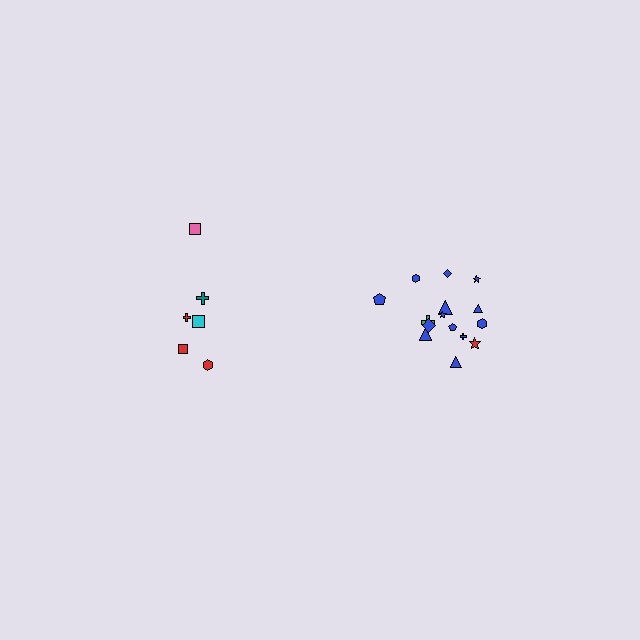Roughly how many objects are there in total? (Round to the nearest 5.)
Roughly 20 objects in total.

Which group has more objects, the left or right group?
The right group.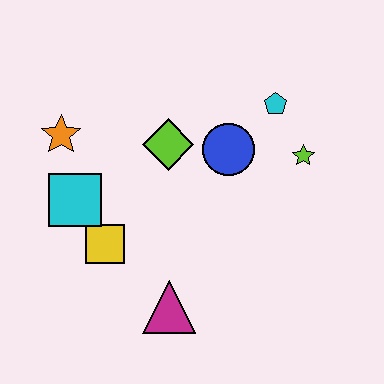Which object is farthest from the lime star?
The orange star is farthest from the lime star.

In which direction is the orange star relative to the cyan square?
The orange star is above the cyan square.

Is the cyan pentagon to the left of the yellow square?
No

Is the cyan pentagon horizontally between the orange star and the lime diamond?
No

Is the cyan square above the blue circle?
No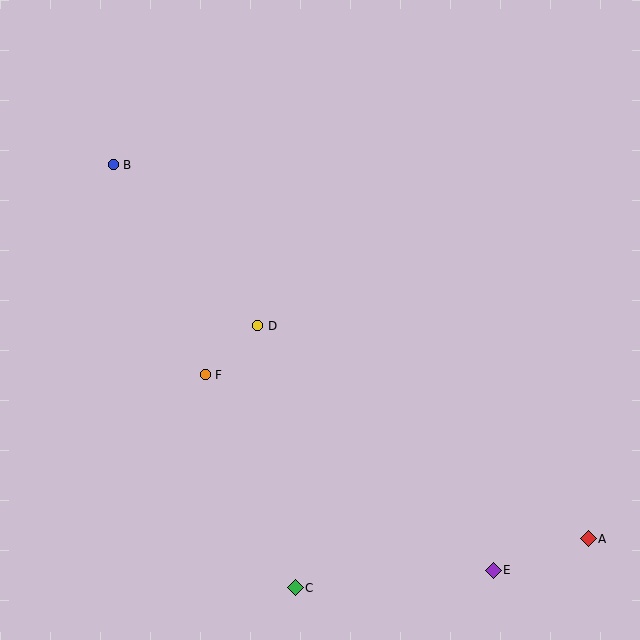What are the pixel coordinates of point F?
Point F is at (205, 375).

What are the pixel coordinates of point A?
Point A is at (588, 539).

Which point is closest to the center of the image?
Point D at (258, 326) is closest to the center.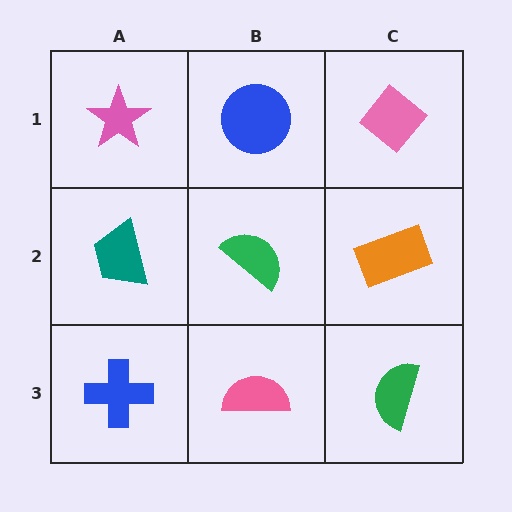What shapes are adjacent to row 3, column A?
A teal trapezoid (row 2, column A), a pink semicircle (row 3, column B).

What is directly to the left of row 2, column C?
A green semicircle.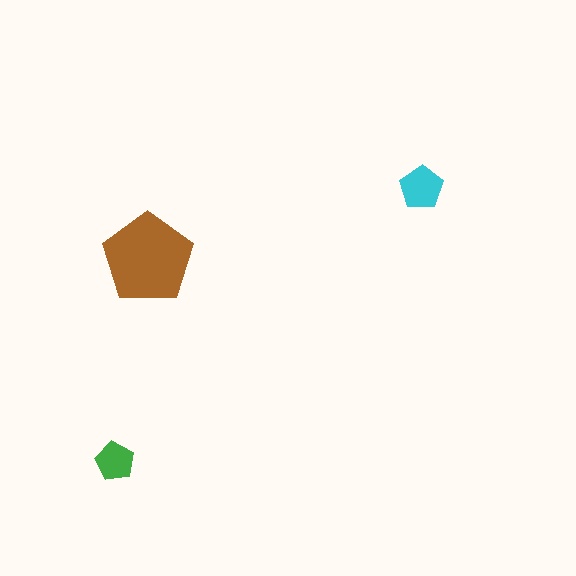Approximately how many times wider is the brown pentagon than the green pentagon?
About 2.5 times wider.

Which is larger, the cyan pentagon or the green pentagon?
The cyan one.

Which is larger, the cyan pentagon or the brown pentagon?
The brown one.